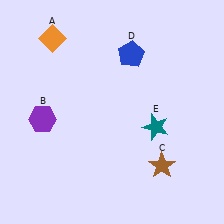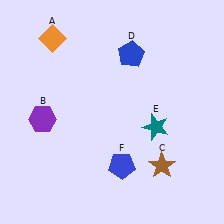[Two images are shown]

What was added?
A blue pentagon (F) was added in Image 2.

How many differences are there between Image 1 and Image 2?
There is 1 difference between the two images.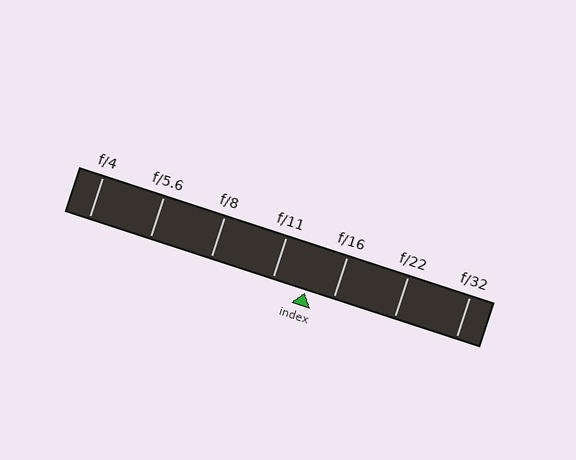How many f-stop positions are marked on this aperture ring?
There are 7 f-stop positions marked.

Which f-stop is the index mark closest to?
The index mark is closest to f/16.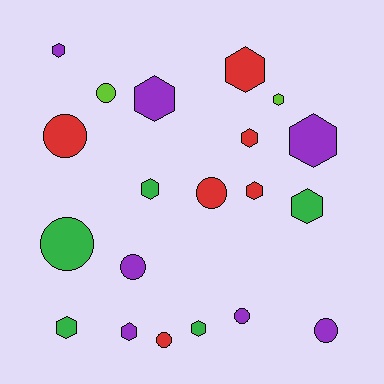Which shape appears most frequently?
Hexagon, with 12 objects.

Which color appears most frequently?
Purple, with 7 objects.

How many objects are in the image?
There are 20 objects.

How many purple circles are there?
There are 3 purple circles.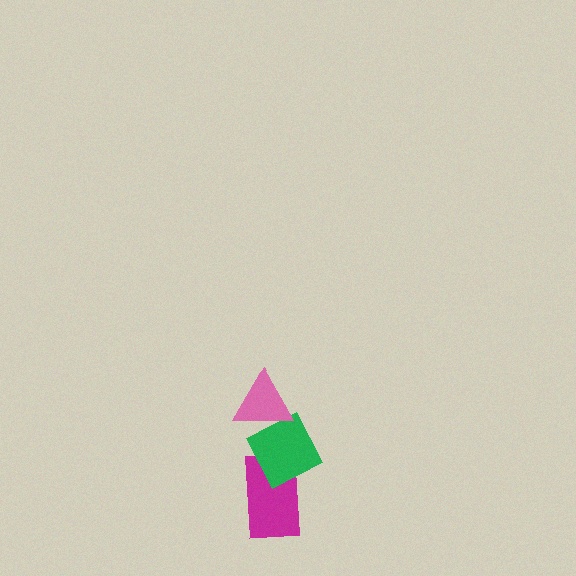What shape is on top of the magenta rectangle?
The green diamond is on top of the magenta rectangle.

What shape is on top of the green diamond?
The pink triangle is on top of the green diamond.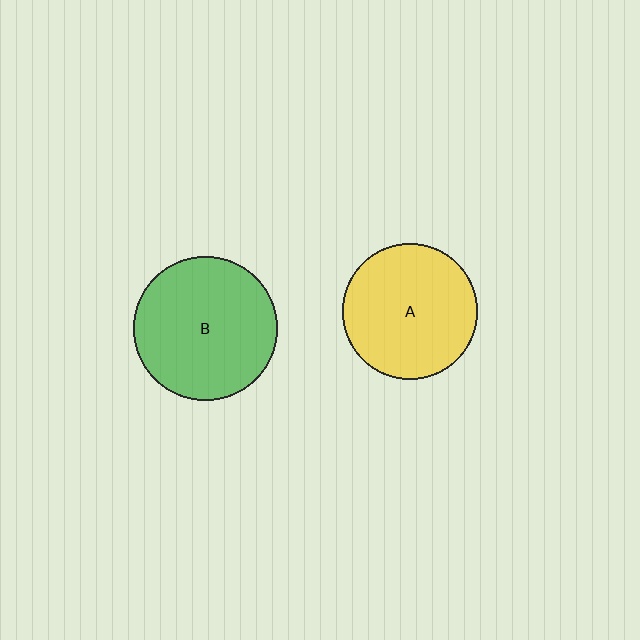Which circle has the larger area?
Circle B (green).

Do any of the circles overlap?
No, none of the circles overlap.